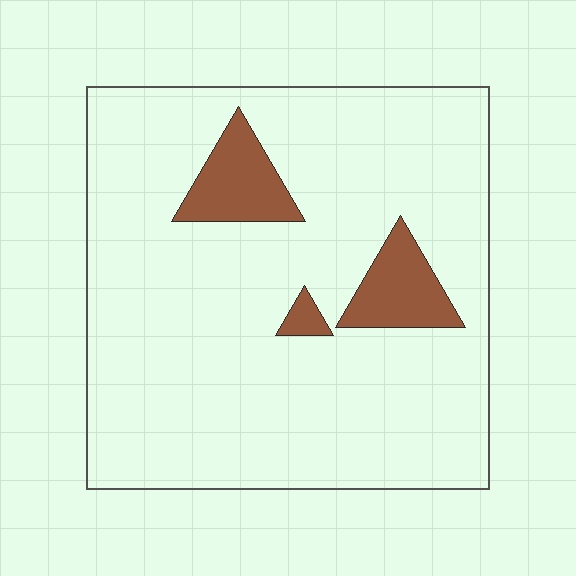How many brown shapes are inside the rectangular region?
3.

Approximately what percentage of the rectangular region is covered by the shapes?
Approximately 10%.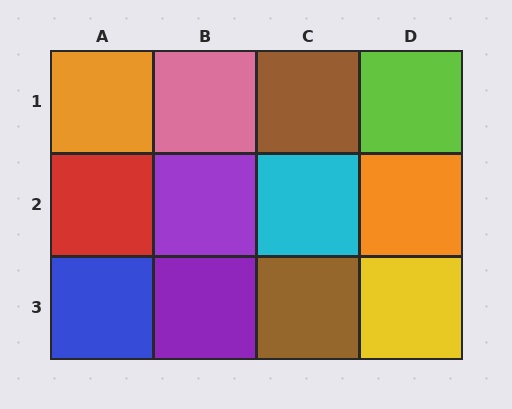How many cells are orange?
2 cells are orange.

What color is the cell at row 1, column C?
Brown.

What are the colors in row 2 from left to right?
Red, purple, cyan, orange.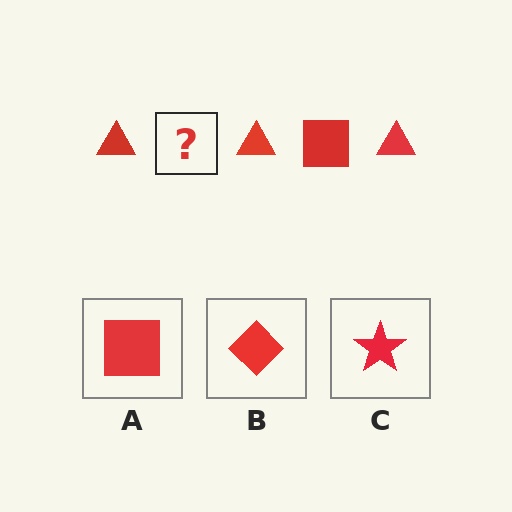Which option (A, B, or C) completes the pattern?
A.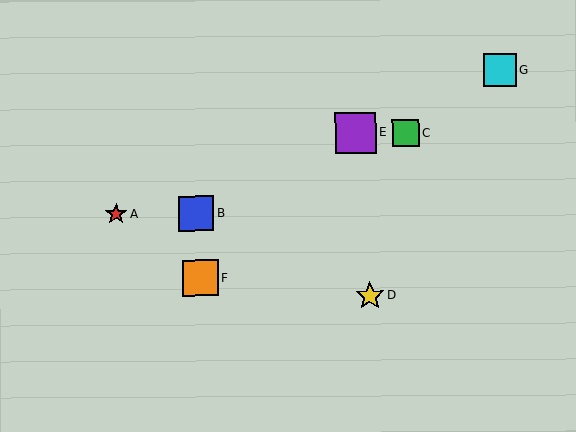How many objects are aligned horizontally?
2 objects (A, B) are aligned horizontally.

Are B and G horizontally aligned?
No, B is at y≈213 and G is at y≈70.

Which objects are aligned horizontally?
Objects A, B are aligned horizontally.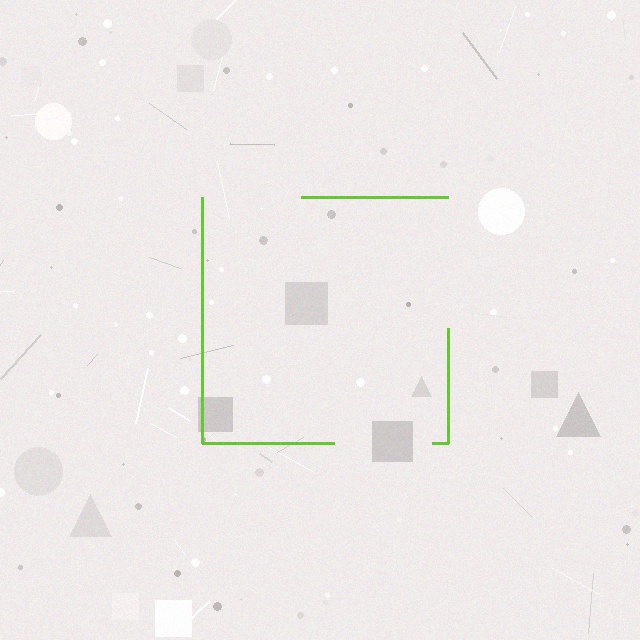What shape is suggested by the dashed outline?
The dashed outline suggests a square.